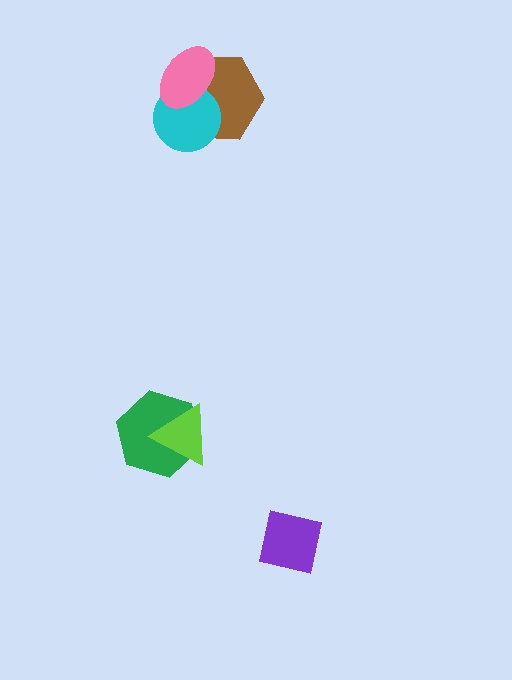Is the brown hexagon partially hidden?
Yes, it is partially covered by another shape.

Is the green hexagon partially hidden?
Yes, it is partially covered by another shape.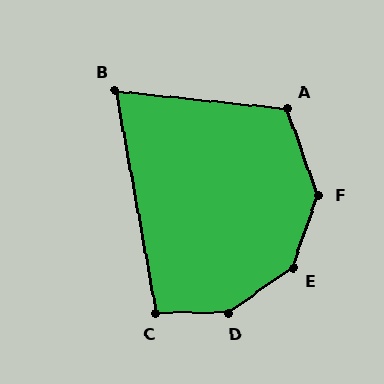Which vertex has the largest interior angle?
D, at approximately 145 degrees.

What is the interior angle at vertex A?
Approximately 116 degrees (obtuse).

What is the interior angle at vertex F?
Approximately 141 degrees (obtuse).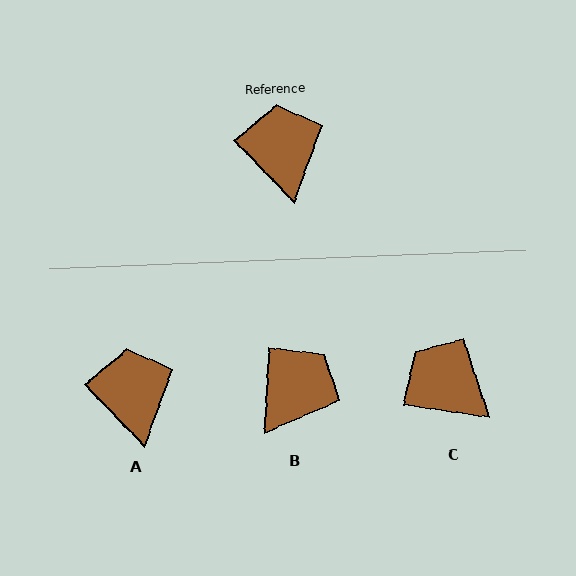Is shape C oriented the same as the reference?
No, it is off by about 38 degrees.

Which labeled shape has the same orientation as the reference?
A.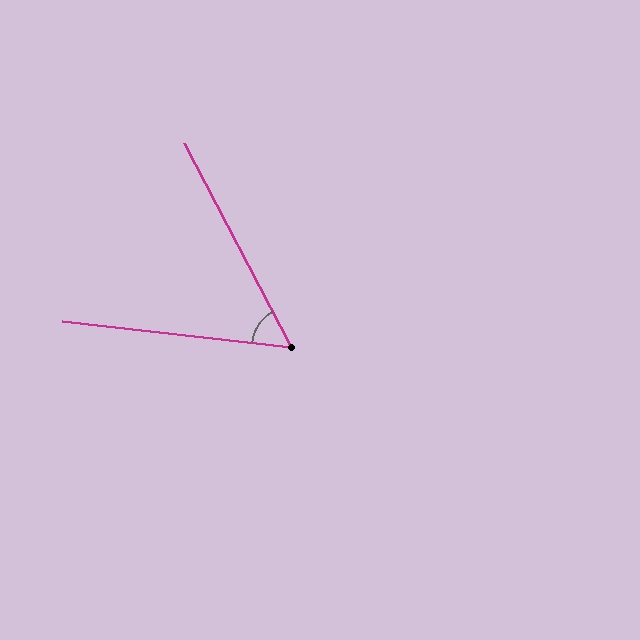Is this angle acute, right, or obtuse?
It is acute.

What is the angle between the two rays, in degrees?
Approximately 56 degrees.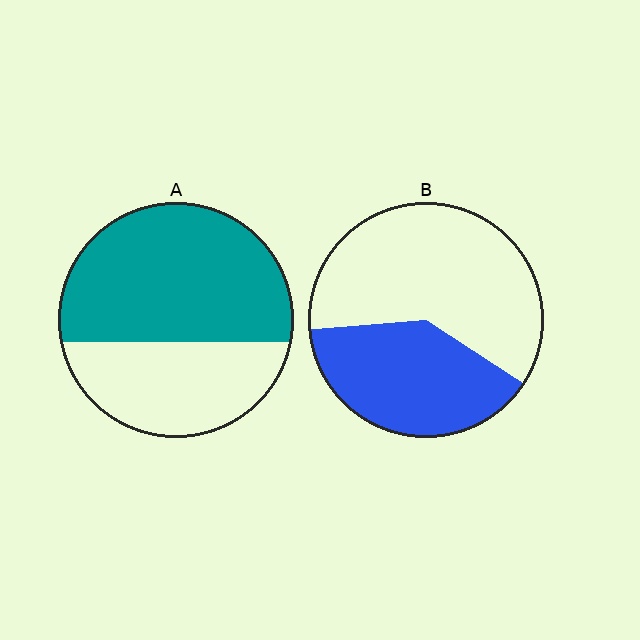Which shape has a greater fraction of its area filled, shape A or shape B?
Shape A.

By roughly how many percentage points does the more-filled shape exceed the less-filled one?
By roughly 20 percentage points (A over B).